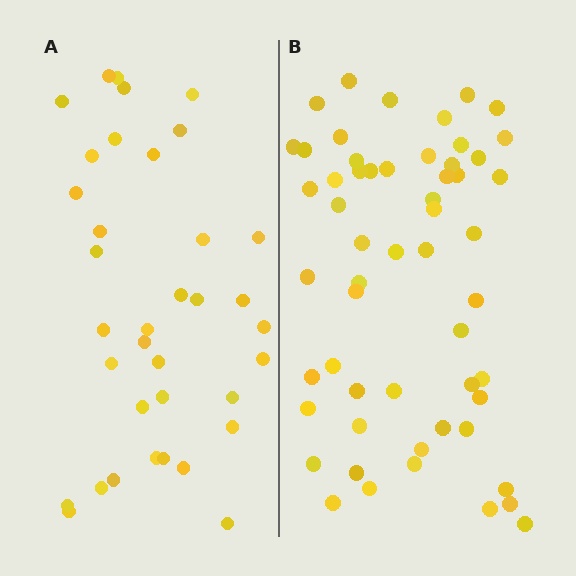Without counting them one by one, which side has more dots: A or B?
Region B (the right region) has more dots.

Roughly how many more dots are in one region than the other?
Region B has approximately 20 more dots than region A.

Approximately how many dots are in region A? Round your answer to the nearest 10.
About 40 dots. (The exact count is 36, which rounds to 40.)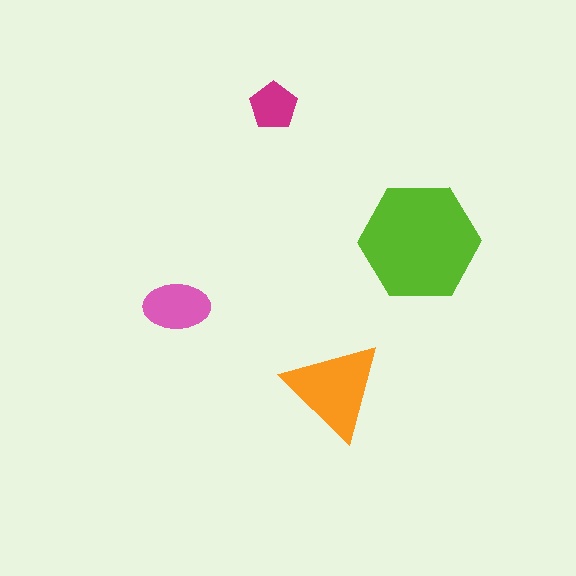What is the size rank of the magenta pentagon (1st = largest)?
4th.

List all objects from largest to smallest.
The lime hexagon, the orange triangle, the pink ellipse, the magenta pentagon.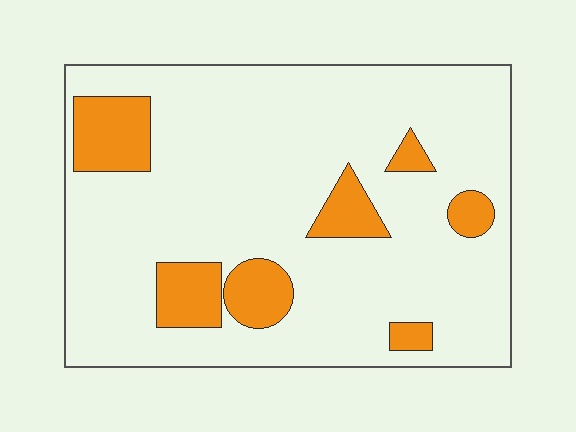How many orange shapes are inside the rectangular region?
7.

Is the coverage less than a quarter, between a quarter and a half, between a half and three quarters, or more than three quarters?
Less than a quarter.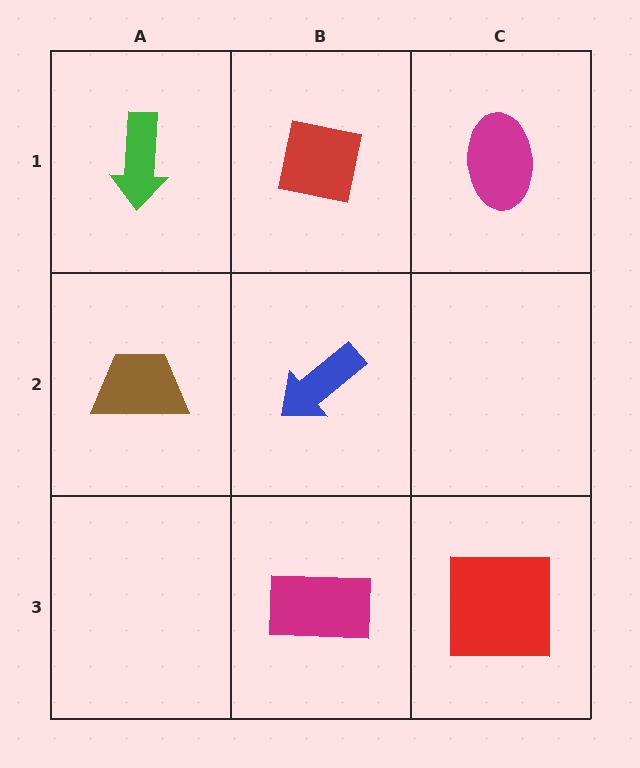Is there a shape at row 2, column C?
No, that cell is empty.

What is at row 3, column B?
A magenta rectangle.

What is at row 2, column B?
A blue arrow.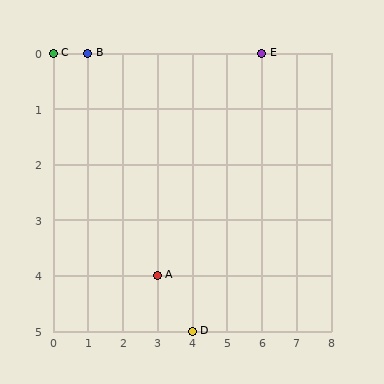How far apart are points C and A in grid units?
Points C and A are 3 columns and 4 rows apart (about 5.0 grid units diagonally).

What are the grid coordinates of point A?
Point A is at grid coordinates (3, 4).